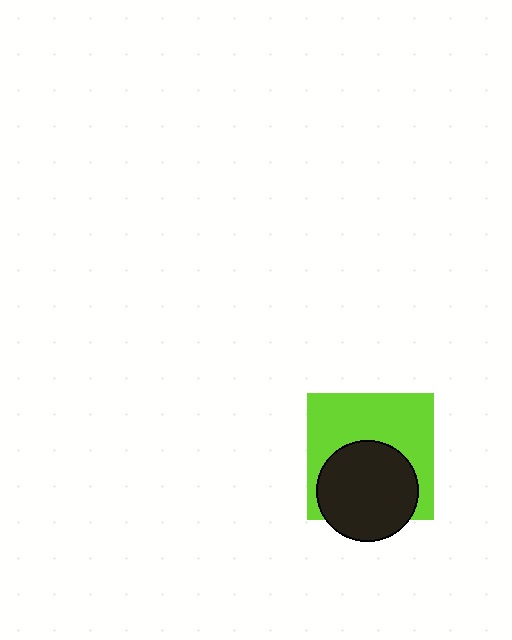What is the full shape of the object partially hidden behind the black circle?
The partially hidden object is a lime square.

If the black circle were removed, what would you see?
You would see the complete lime square.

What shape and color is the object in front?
The object in front is a black circle.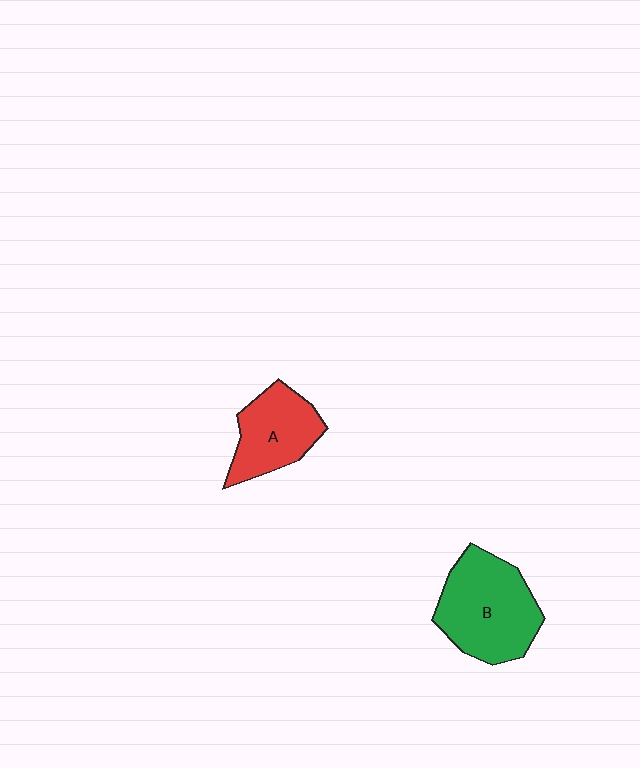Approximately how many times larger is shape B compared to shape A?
Approximately 1.4 times.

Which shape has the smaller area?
Shape A (red).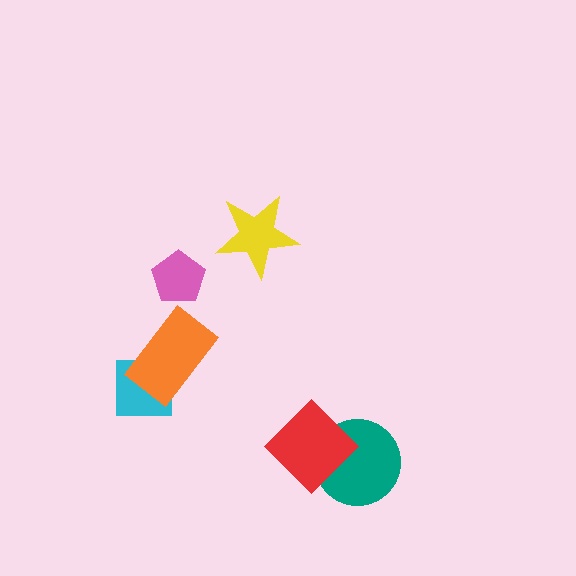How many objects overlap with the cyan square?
1 object overlaps with the cyan square.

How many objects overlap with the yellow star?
0 objects overlap with the yellow star.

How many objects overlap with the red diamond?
1 object overlaps with the red diamond.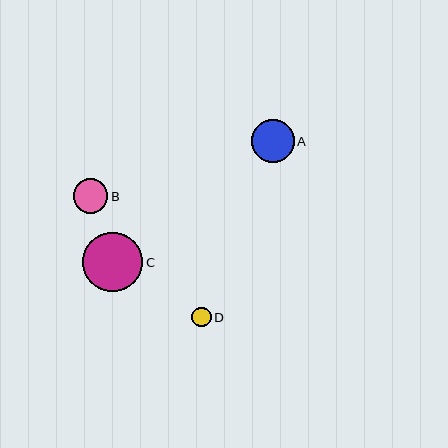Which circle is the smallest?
Circle D is the smallest with a size of approximately 19 pixels.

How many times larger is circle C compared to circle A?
Circle C is approximately 1.4 times the size of circle A.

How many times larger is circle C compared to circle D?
Circle C is approximately 3.1 times the size of circle D.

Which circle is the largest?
Circle C is the largest with a size of approximately 60 pixels.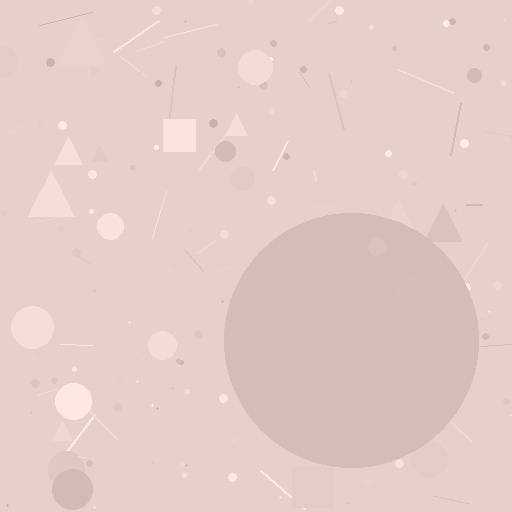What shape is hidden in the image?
A circle is hidden in the image.